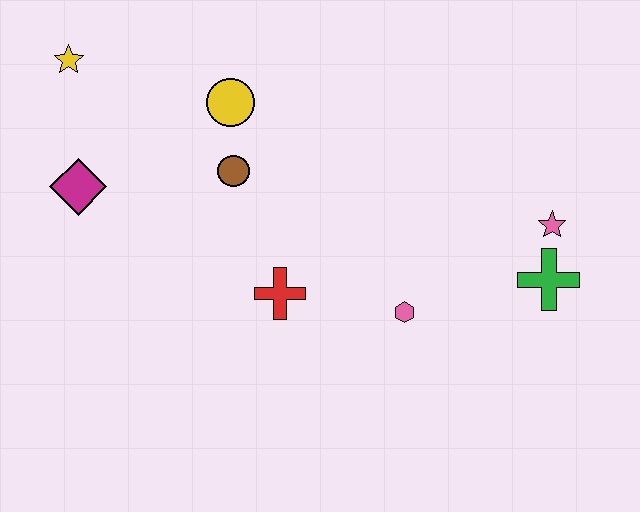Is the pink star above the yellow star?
No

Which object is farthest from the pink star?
The yellow star is farthest from the pink star.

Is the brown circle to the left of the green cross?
Yes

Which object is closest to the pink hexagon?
The red cross is closest to the pink hexagon.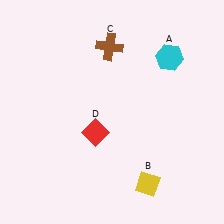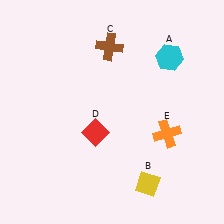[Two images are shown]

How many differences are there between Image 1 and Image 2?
There is 1 difference between the two images.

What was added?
An orange cross (E) was added in Image 2.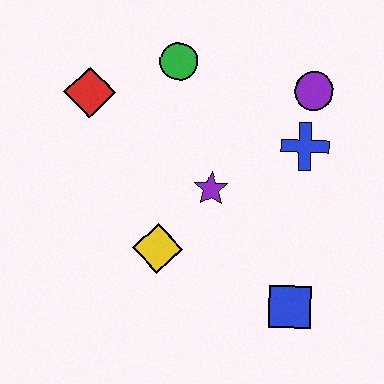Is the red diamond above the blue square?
Yes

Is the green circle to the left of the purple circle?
Yes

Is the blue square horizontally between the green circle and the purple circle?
Yes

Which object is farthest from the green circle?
The blue square is farthest from the green circle.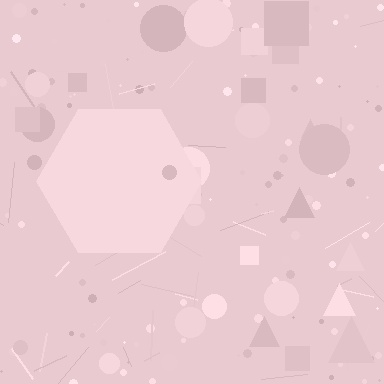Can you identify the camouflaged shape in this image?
The camouflaged shape is a hexagon.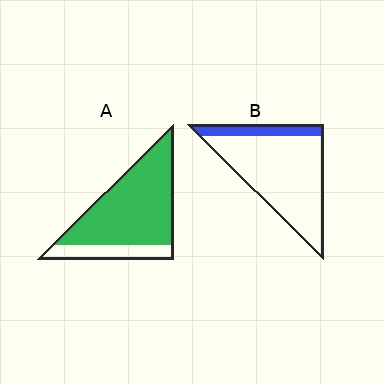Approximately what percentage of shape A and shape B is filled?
A is approximately 80% and B is approximately 15%.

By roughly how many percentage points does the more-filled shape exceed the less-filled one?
By roughly 60 percentage points (A over B).